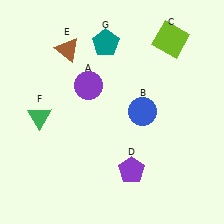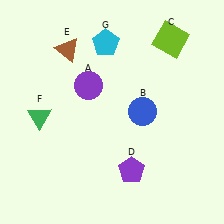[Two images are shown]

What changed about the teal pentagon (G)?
In Image 1, G is teal. In Image 2, it changed to cyan.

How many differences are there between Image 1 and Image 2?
There is 1 difference between the two images.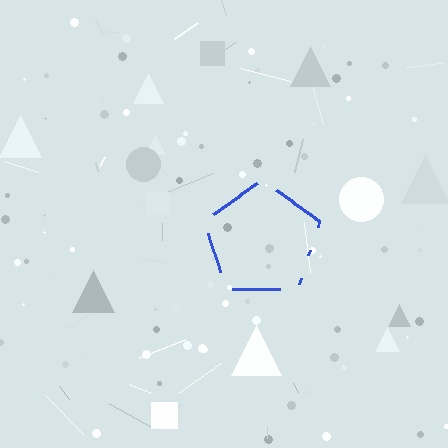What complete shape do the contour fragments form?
The contour fragments form a pentagon.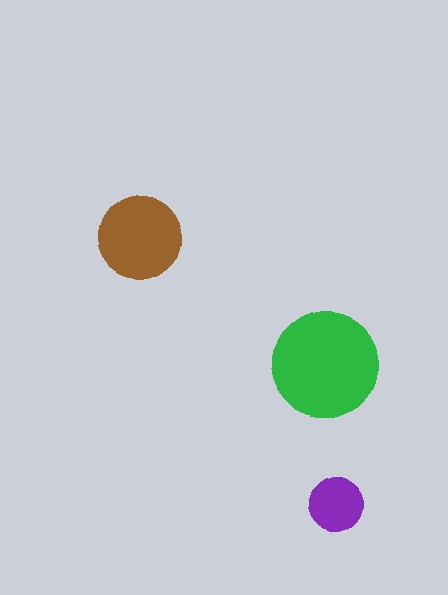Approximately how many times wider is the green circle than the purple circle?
About 2 times wider.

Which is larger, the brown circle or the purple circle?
The brown one.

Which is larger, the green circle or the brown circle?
The green one.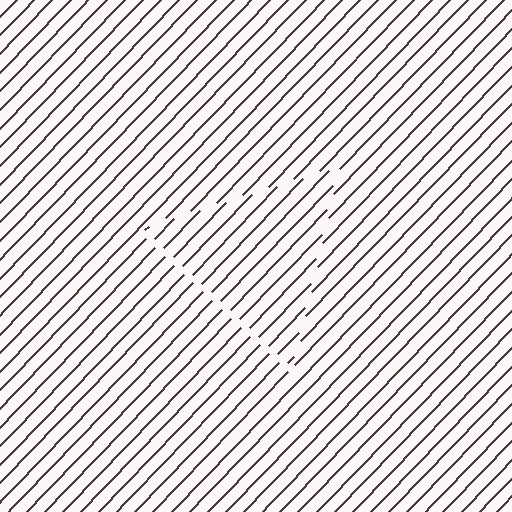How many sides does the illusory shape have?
3 sides — the line-ends trace a triangle.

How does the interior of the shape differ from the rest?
The interior of the shape contains the same grating, shifted by half a period — the contour is defined by the phase discontinuity where line-ends from the inner and outer gratings abut.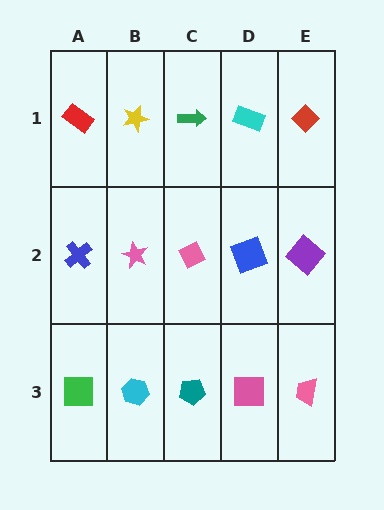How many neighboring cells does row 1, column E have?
2.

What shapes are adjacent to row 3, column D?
A blue square (row 2, column D), a teal pentagon (row 3, column C), a pink trapezoid (row 3, column E).